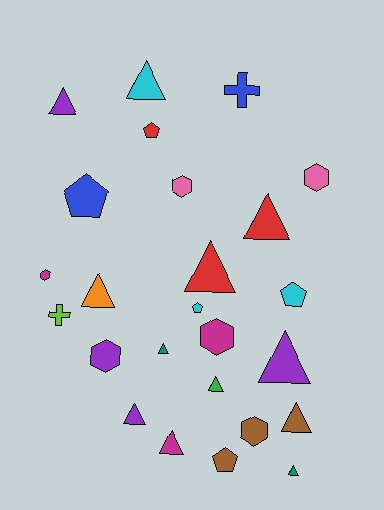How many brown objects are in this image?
There are 3 brown objects.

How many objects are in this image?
There are 25 objects.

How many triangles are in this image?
There are 12 triangles.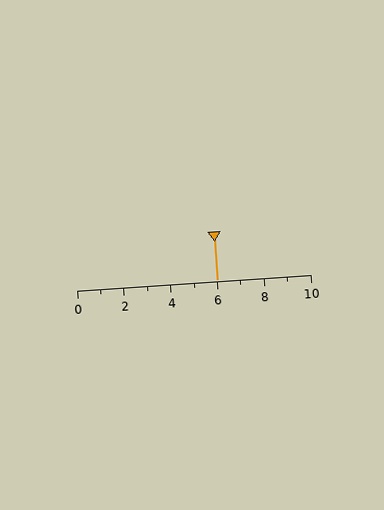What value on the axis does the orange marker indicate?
The marker indicates approximately 6.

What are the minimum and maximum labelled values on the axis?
The axis runs from 0 to 10.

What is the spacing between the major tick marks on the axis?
The major ticks are spaced 2 apart.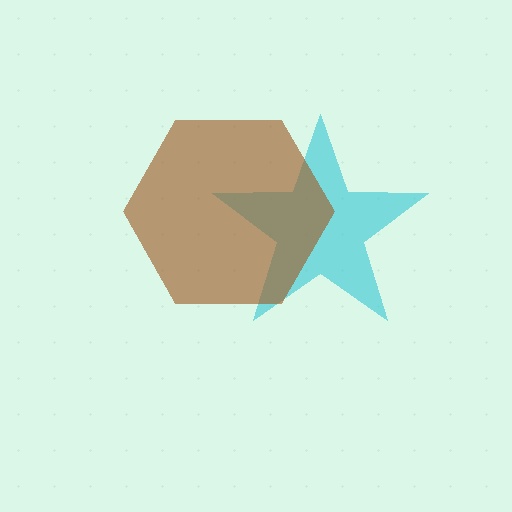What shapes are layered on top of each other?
The layered shapes are: a cyan star, a brown hexagon.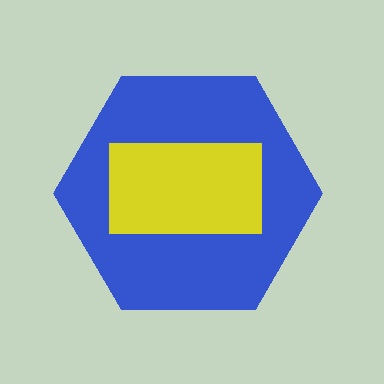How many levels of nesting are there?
2.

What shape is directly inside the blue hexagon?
The yellow rectangle.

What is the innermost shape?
The yellow rectangle.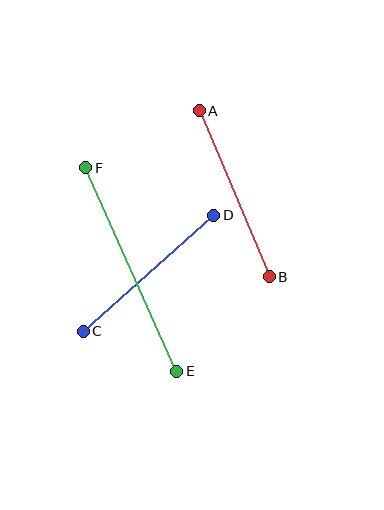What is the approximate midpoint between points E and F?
The midpoint is at approximately (131, 269) pixels.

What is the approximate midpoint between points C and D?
The midpoint is at approximately (149, 273) pixels.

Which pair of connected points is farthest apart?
Points E and F are farthest apart.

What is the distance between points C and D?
The distance is approximately 174 pixels.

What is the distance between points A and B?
The distance is approximately 180 pixels.